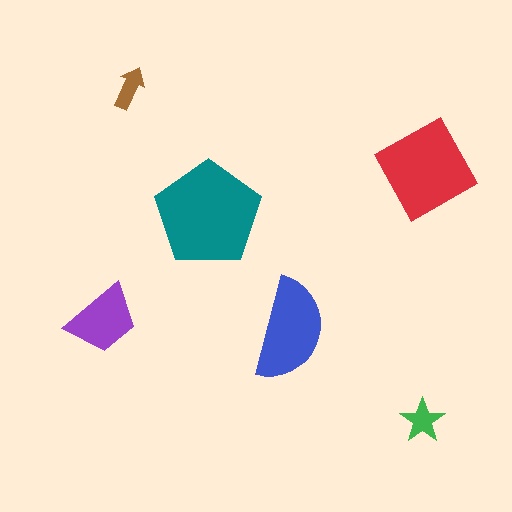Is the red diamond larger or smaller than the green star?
Larger.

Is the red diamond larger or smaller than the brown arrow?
Larger.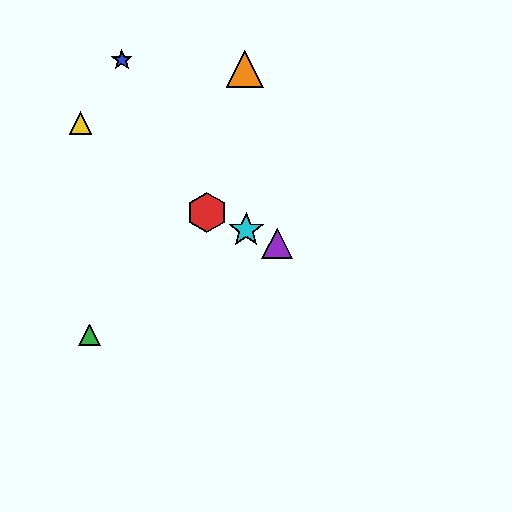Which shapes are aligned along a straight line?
The red hexagon, the purple triangle, the cyan star are aligned along a straight line.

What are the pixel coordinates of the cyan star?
The cyan star is at (246, 230).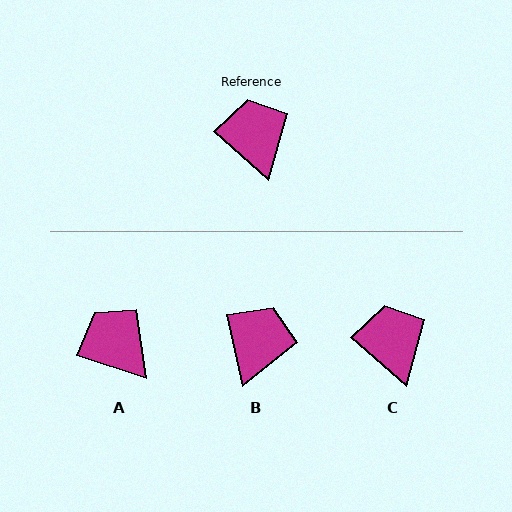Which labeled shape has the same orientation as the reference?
C.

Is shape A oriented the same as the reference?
No, it is off by about 23 degrees.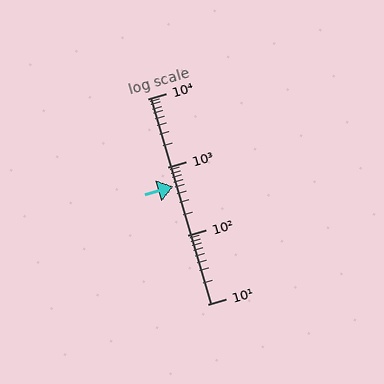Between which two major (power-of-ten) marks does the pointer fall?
The pointer is between 100 and 1000.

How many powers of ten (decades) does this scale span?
The scale spans 3 decades, from 10 to 10000.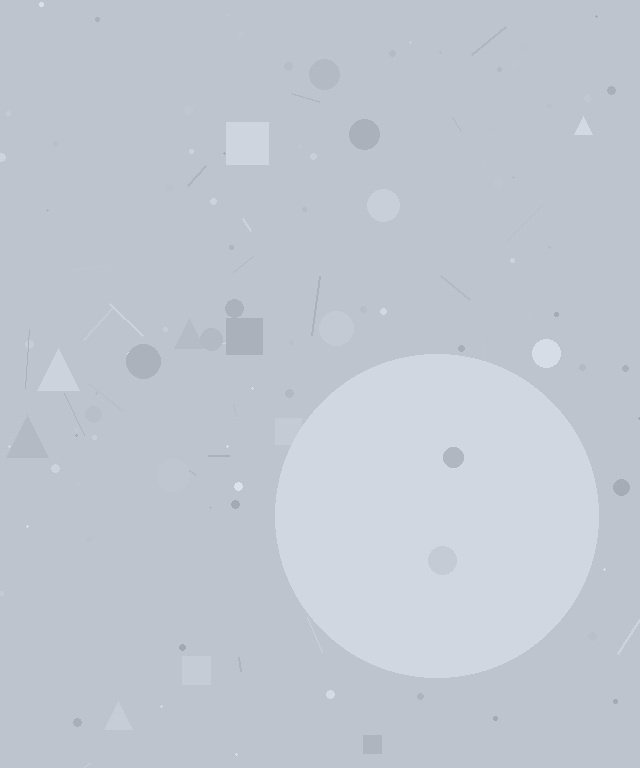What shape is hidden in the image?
A circle is hidden in the image.